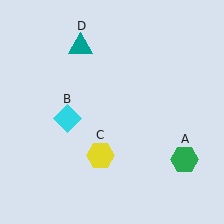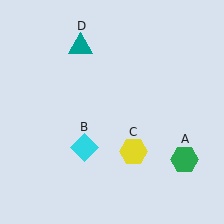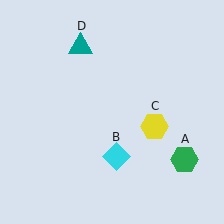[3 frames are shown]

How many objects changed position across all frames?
2 objects changed position: cyan diamond (object B), yellow hexagon (object C).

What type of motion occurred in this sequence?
The cyan diamond (object B), yellow hexagon (object C) rotated counterclockwise around the center of the scene.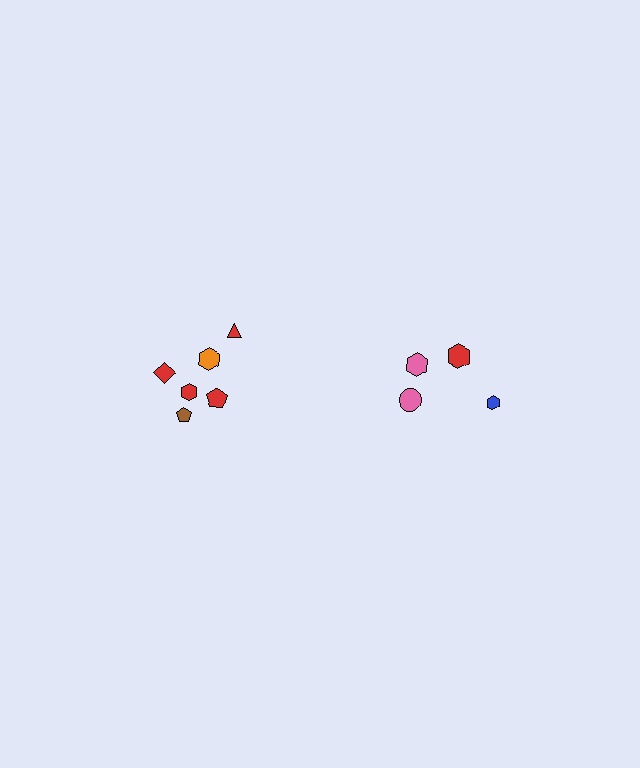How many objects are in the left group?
There are 6 objects.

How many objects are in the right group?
There are 4 objects.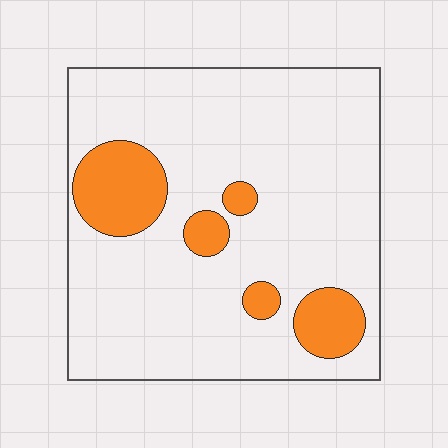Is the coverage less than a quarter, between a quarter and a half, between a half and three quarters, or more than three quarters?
Less than a quarter.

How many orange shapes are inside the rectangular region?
5.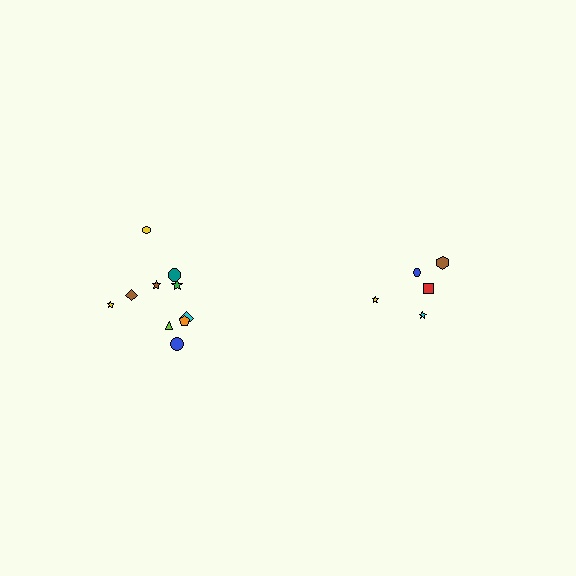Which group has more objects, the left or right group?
The left group.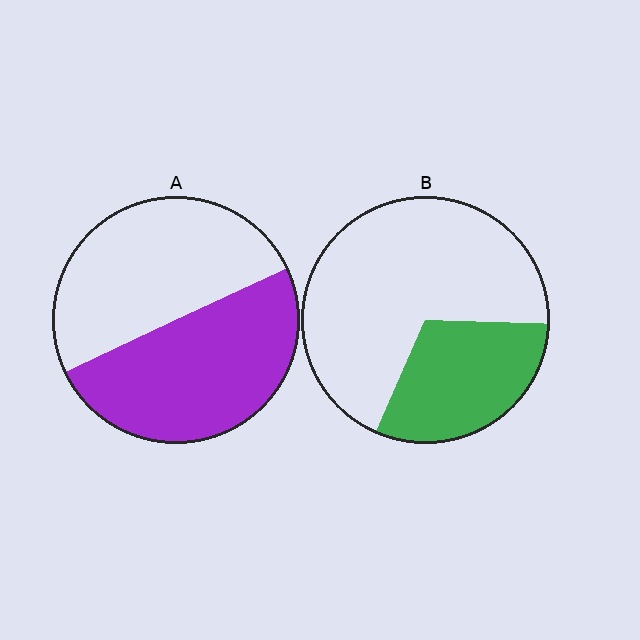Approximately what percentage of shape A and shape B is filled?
A is approximately 50% and B is approximately 30%.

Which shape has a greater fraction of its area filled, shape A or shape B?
Shape A.